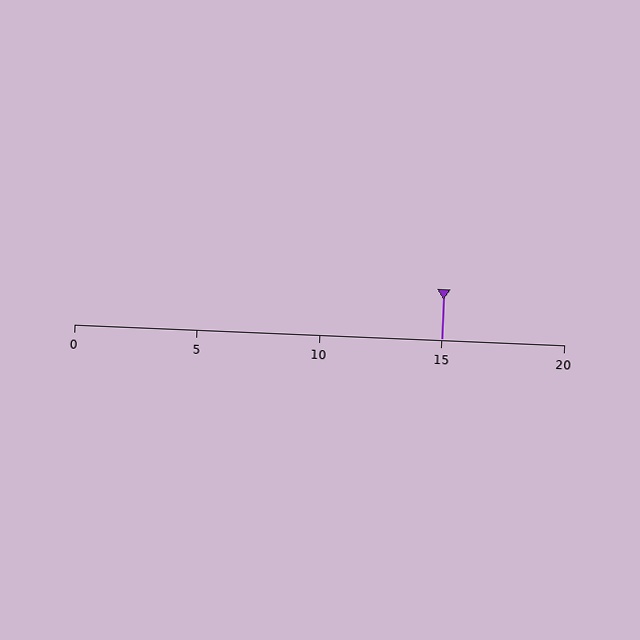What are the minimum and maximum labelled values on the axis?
The axis runs from 0 to 20.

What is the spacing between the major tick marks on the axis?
The major ticks are spaced 5 apart.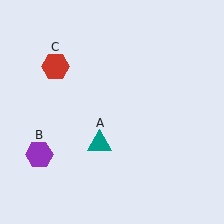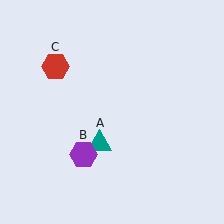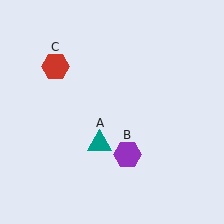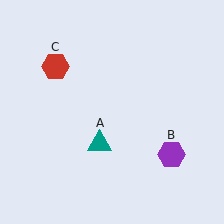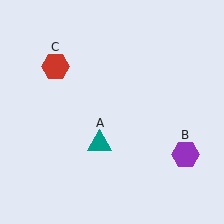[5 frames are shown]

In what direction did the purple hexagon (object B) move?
The purple hexagon (object B) moved right.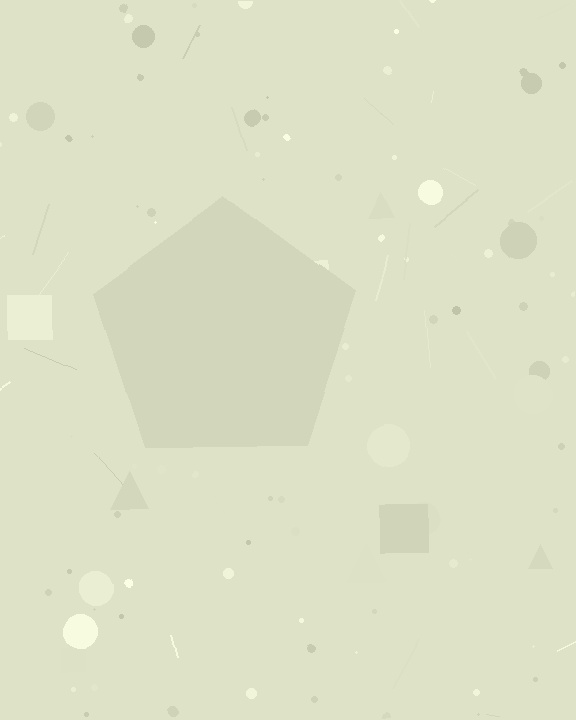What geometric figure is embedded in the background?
A pentagon is embedded in the background.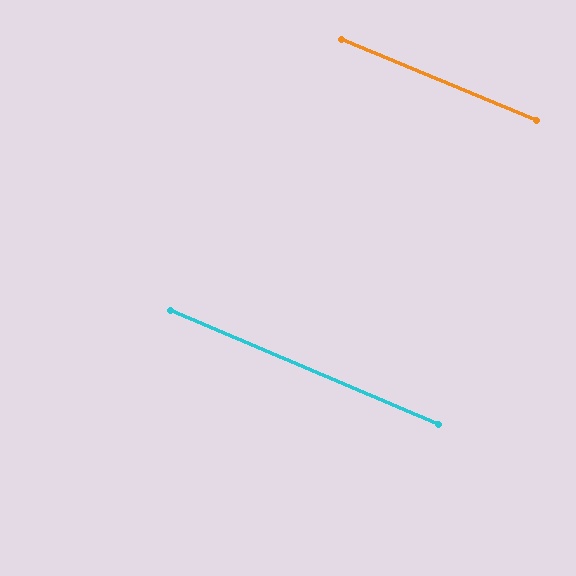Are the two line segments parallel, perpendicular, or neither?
Parallel — their directions differ by only 0.6°.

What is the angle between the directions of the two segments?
Approximately 1 degree.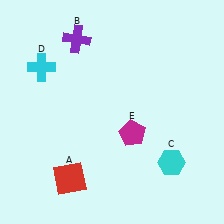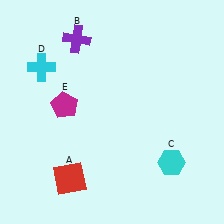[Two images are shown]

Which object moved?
The magenta pentagon (E) moved left.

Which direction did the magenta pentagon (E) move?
The magenta pentagon (E) moved left.